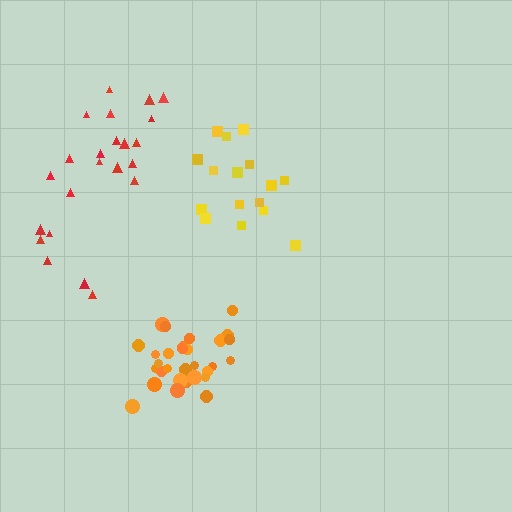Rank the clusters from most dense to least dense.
orange, yellow, red.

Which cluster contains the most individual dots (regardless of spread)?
Orange (31).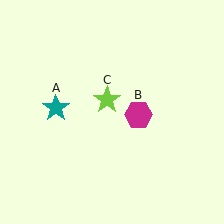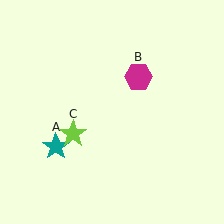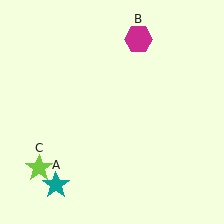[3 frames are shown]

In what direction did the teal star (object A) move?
The teal star (object A) moved down.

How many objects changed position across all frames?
3 objects changed position: teal star (object A), magenta hexagon (object B), lime star (object C).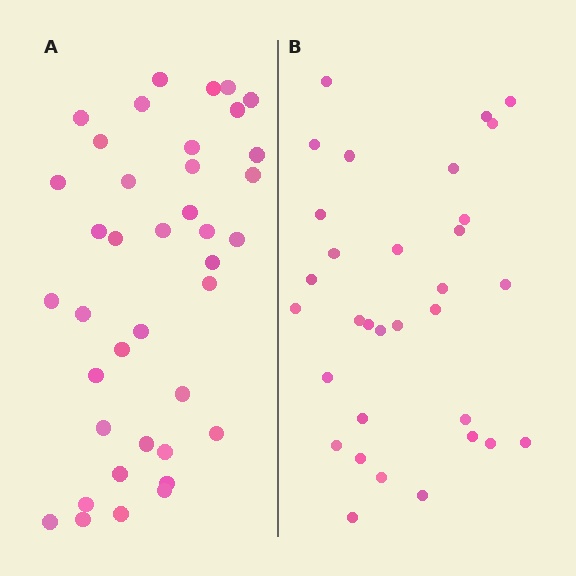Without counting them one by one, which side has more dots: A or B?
Region A (the left region) has more dots.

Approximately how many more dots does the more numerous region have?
Region A has roughly 8 or so more dots than region B.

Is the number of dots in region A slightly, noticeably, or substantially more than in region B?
Region A has only slightly more — the two regions are fairly close. The ratio is roughly 1.2 to 1.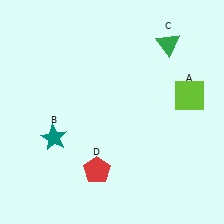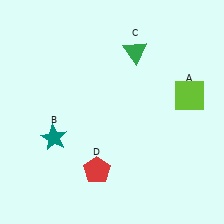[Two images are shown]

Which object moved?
The green triangle (C) moved left.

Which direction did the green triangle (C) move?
The green triangle (C) moved left.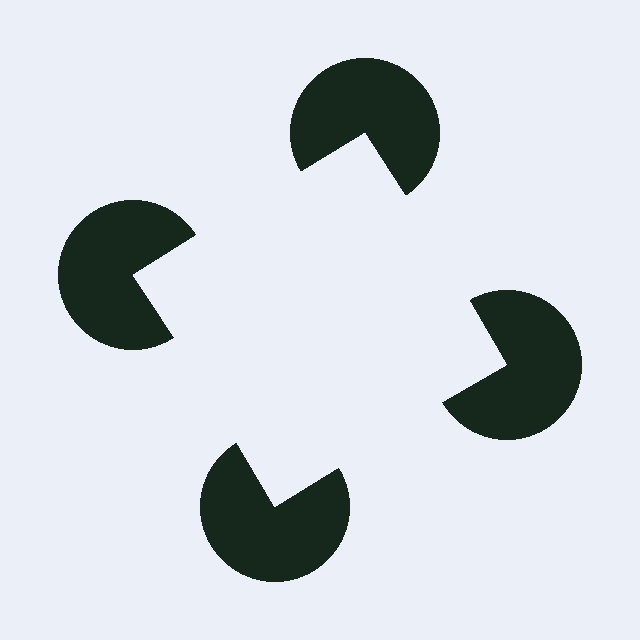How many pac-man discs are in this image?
There are 4 — one at each vertex of the illusory square.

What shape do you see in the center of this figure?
An illusory square — its edges are inferred from the aligned wedge cuts in the pac-man discs, not physically drawn.